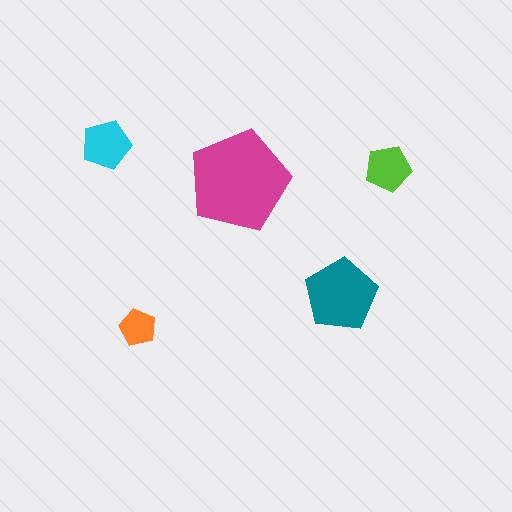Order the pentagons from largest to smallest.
the magenta one, the teal one, the cyan one, the lime one, the orange one.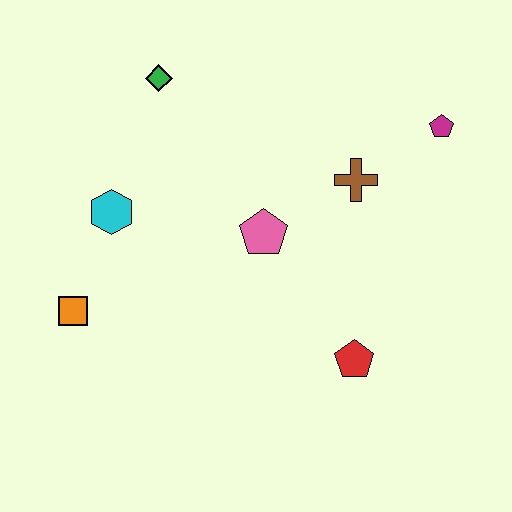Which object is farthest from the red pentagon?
The green diamond is farthest from the red pentagon.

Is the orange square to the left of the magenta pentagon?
Yes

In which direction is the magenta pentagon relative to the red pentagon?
The magenta pentagon is above the red pentagon.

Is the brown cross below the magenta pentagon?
Yes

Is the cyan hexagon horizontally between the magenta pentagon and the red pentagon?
No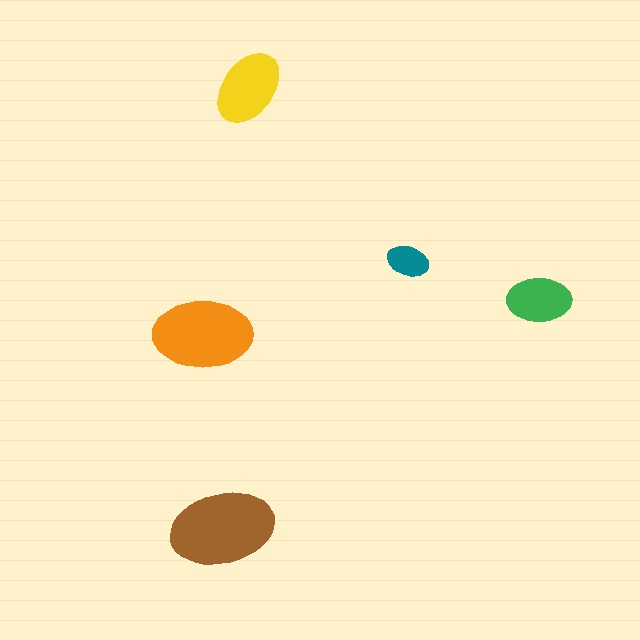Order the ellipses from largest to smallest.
the brown one, the orange one, the yellow one, the green one, the teal one.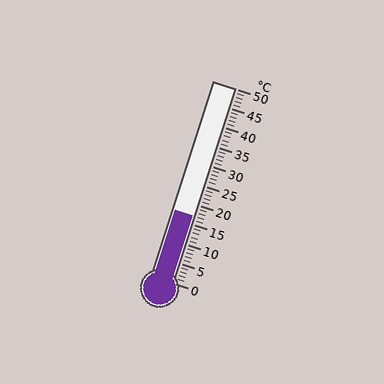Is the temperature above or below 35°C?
The temperature is below 35°C.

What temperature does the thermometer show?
The thermometer shows approximately 17°C.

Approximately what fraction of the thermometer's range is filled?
The thermometer is filled to approximately 35% of its range.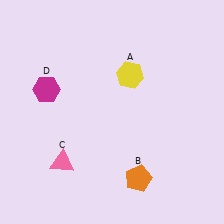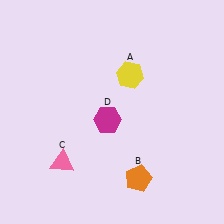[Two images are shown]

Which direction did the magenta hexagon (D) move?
The magenta hexagon (D) moved right.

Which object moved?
The magenta hexagon (D) moved right.